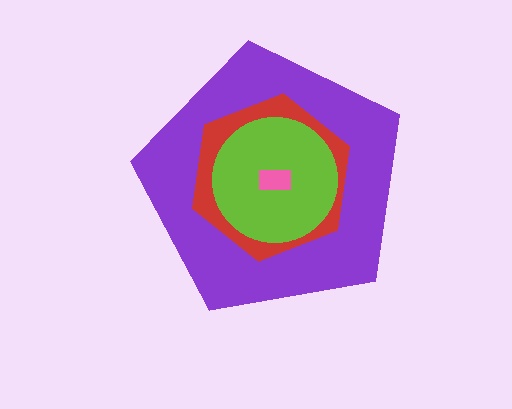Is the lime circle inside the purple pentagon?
Yes.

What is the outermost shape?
The purple pentagon.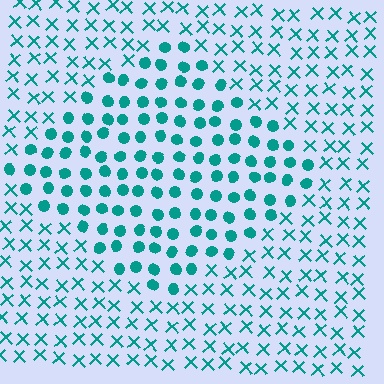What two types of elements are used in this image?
The image uses circles inside the diamond region and X marks outside it.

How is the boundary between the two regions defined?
The boundary is defined by a change in element shape: circles inside vs. X marks outside. All elements share the same color and spacing.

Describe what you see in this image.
The image is filled with small teal elements arranged in a uniform grid. A diamond-shaped region contains circles, while the surrounding area contains X marks. The boundary is defined purely by the change in element shape.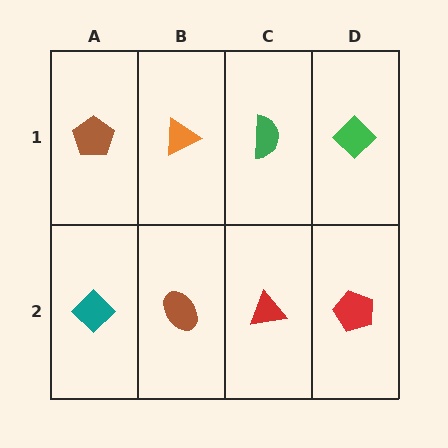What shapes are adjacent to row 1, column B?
A brown ellipse (row 2, column B), a brown pentagon (row 1, column A), a green semicircle (row 1, column C).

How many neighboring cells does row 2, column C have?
3.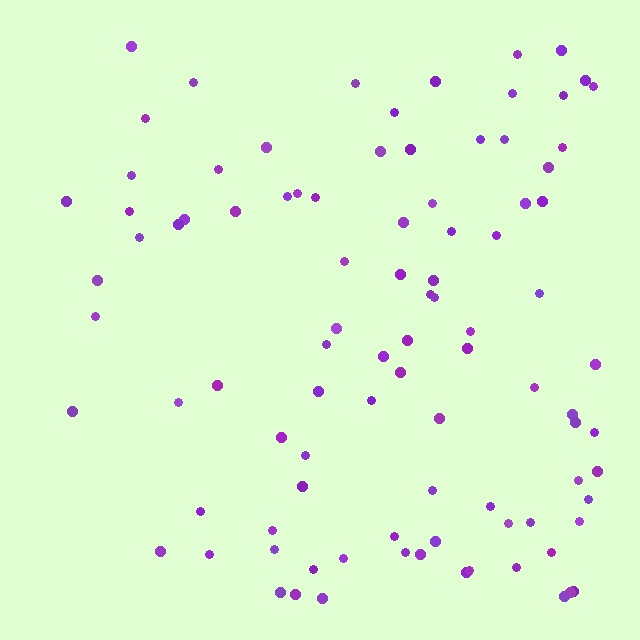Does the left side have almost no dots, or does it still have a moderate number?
Still a moderate number, just noticeably fewer than the right.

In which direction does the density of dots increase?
From left to right, with the right side densest.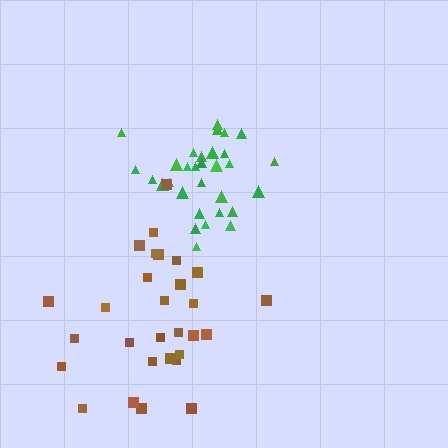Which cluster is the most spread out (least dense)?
Brown.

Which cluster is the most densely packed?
Green.